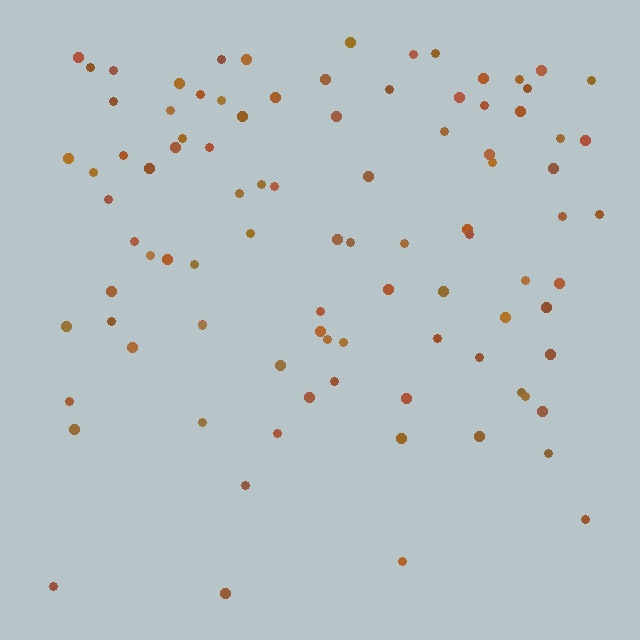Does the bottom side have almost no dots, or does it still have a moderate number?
Still a moderate number, just noticeably fewer than the top.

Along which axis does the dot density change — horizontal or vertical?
Vertical.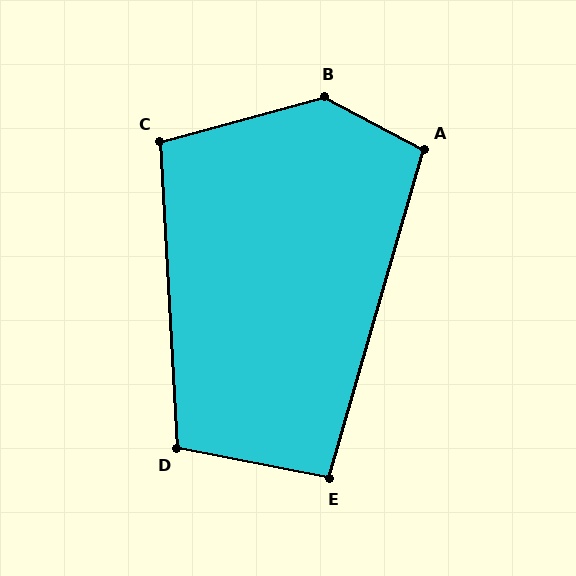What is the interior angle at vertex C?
Approximately 102 degrees (obtuse).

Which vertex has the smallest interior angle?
E, at approximately 95 degrees.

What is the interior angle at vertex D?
Approximately 104 degrees (obtuse).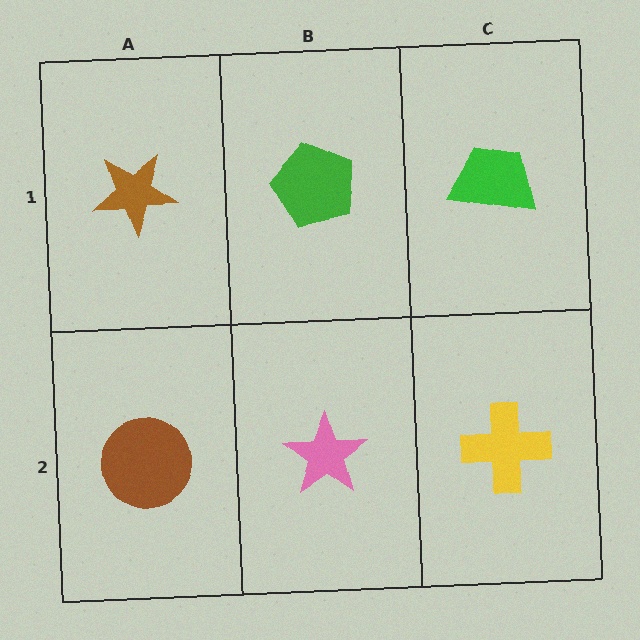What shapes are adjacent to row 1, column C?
A yellow cross (row 2, column C), a green pentagon (row 1, column B).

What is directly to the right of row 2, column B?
A yellow cross.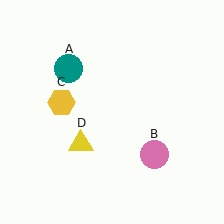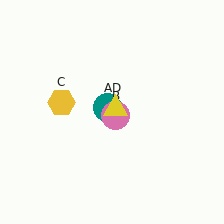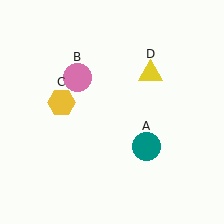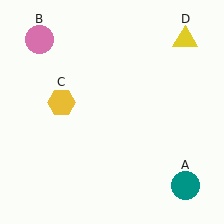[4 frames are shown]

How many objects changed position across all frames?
3 objects changed position: teal circle (object A), pink circle (object B), yellow triangle (object D).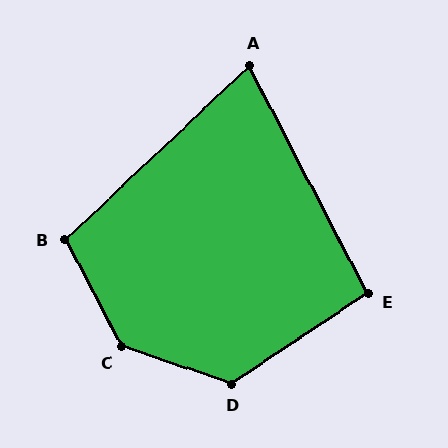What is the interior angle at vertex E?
Approximately 96 degrees (obtuse).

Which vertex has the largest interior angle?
C, at approximately 137 degrees.